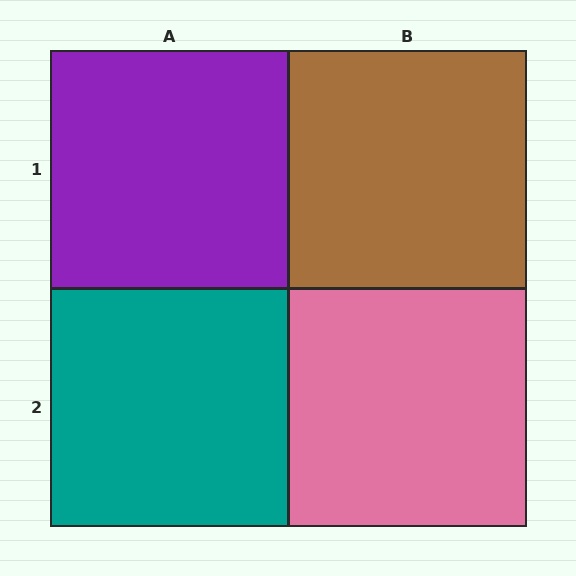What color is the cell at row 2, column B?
Pink.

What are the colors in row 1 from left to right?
Purple, brown.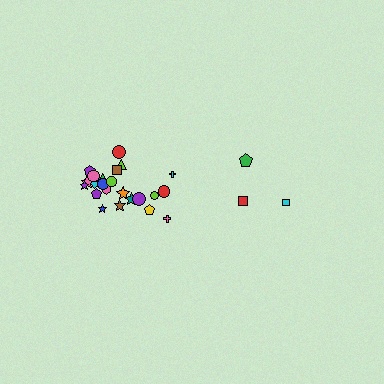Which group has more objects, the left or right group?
The left group.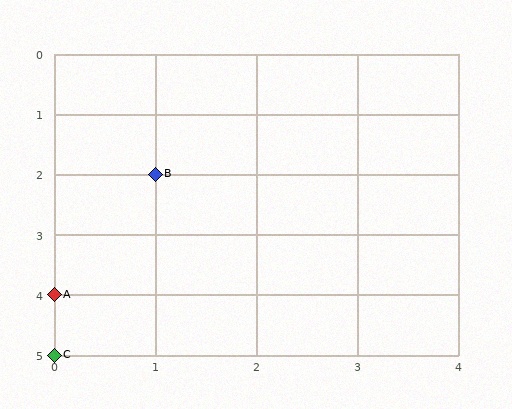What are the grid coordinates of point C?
Point C is at grid coordinates (0, 5).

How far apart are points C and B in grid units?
Points C and B are 1 column and 3 rows apart (about 3.2 grid units diagonally).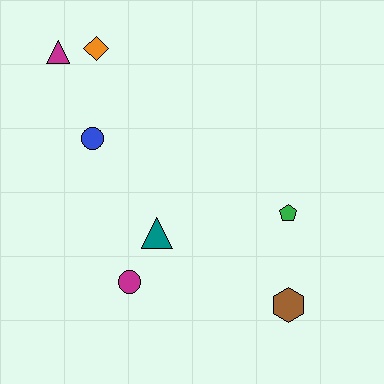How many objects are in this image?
There are 7 objects.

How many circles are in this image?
There are 2 circles.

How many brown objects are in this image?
There is 1 brown object.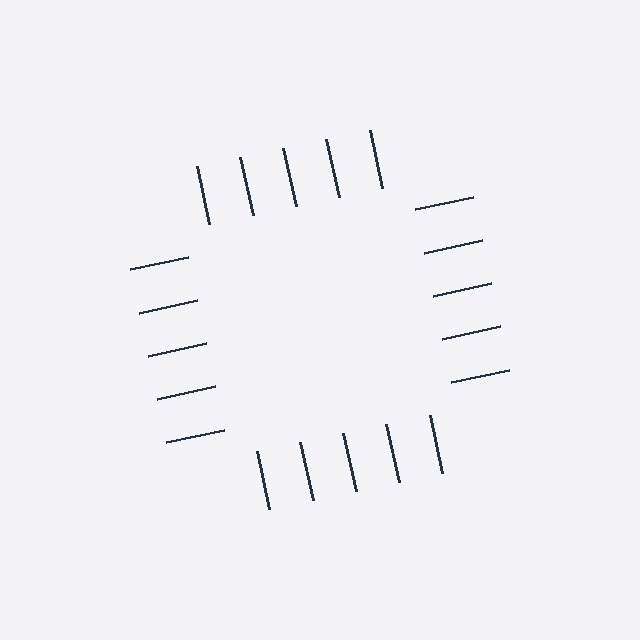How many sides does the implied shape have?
4 sides — the line-ends trace a square.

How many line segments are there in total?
20 — 5 along each of the 4 edges.